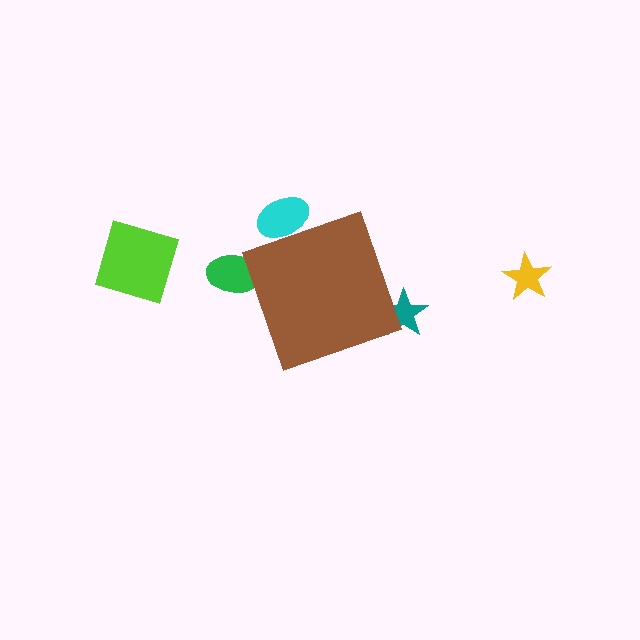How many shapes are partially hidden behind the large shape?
3 shapes are partially hidden.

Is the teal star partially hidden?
Yes, the teal star is partially hidden behind the brown diamond.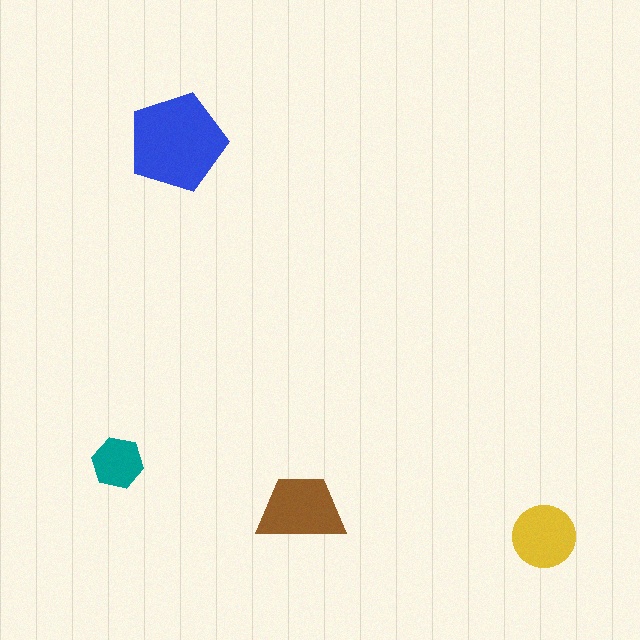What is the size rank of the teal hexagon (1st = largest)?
4th.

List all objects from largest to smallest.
The blue pentagon, the brown trapezoid, the yellow circle, the teal hexagon.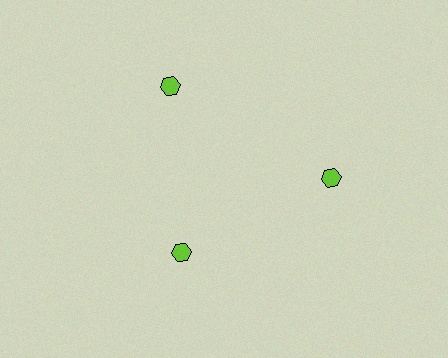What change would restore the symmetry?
The symmetry would be restored by moving it outward, back onto the ring so that all 3 hexagons sit at equal angles and equal distance from the center.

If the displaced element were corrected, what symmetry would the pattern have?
It would have 3-fold rotational symmetry — the pattern would map onto itself every 120 degrees.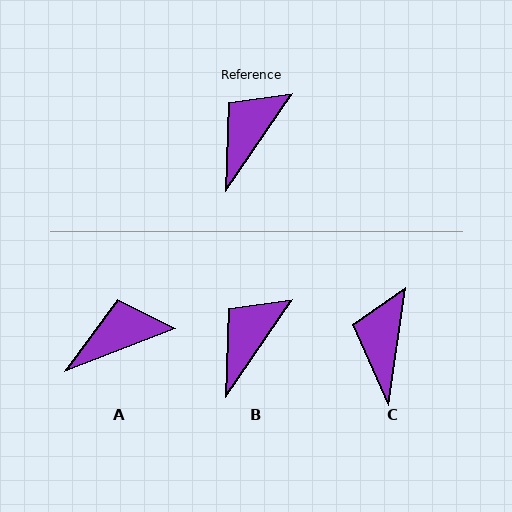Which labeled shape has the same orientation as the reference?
B.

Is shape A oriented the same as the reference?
No, it is off by about 34 degrees.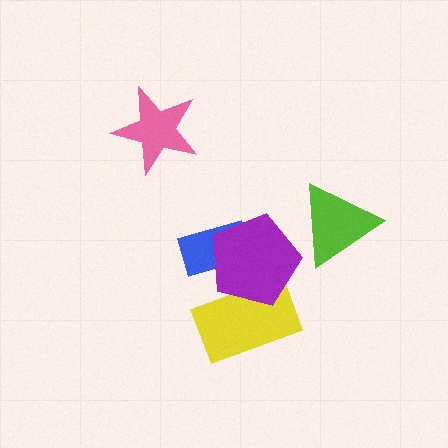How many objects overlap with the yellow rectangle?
1 object overlaps with the yellow rectangle.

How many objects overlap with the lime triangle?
0 objects overlap with the lime triangle.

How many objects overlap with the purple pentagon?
2 objects overlap with the purple pentagon.